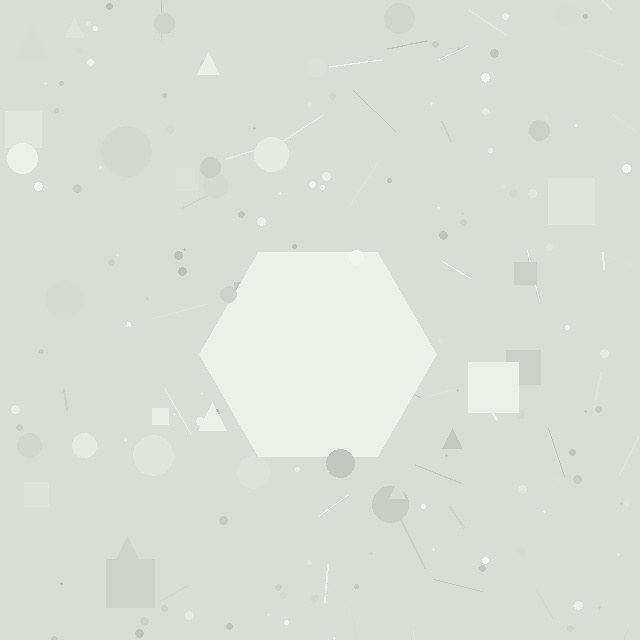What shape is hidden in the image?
A hexagon is hidden in the image.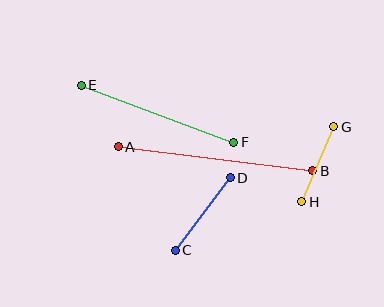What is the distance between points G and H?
The distance is approximately 81 pixels.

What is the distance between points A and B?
The distance is approximately 196 pixels.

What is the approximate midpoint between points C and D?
The midpoint is at approximately (203, 214) pixels.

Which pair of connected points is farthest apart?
Points A and B are farthest apart.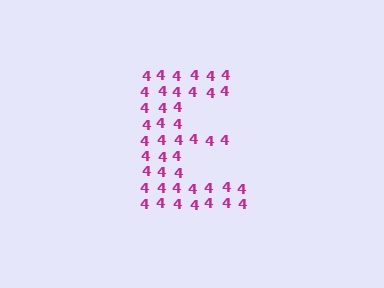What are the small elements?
The small elements are digit 4's.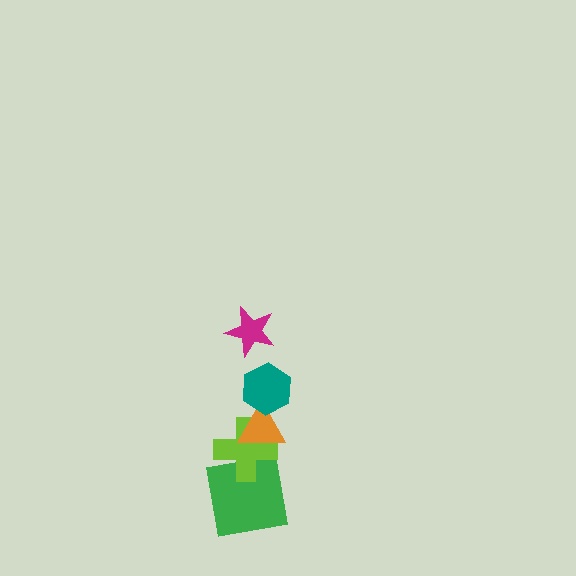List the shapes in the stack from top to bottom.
From top to bottom: the magenta star, the teal hexagon, the orange triangle, the lime cross, the green square.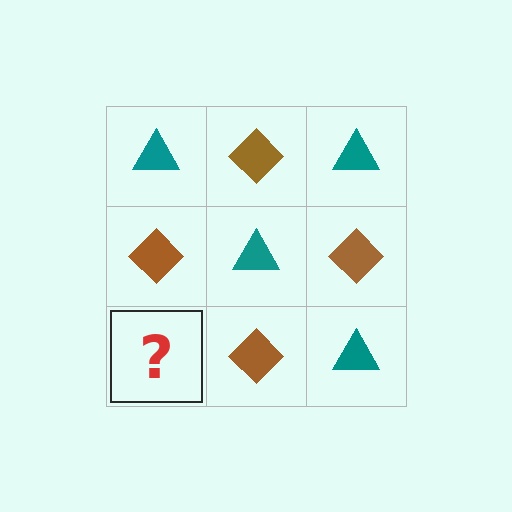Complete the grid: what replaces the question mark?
The question mark should be replaced with a teal triangle.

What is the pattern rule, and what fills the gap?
The rule is that it alternates teal triangle and brown diamond in a checkerboard pattern. The gap should be filled with a teal triangle.